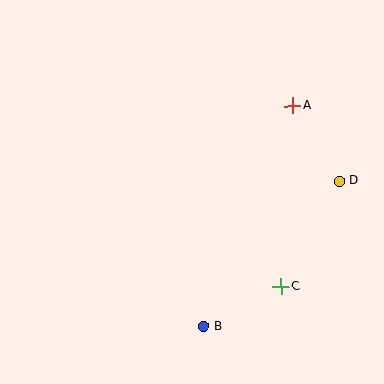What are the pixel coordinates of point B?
Point B is at (204, 326).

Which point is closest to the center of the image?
Point C at (281, 286) is closest to the center.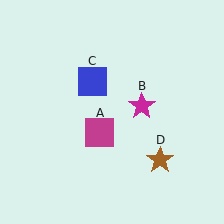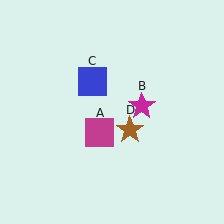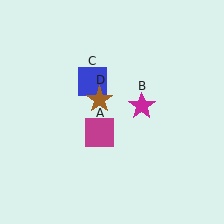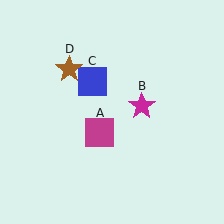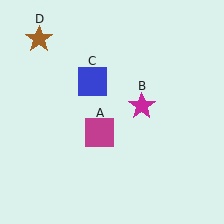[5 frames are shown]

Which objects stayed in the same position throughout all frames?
Magenta square (object A) and magenta star (object B) and blue square (object C) remained stationary.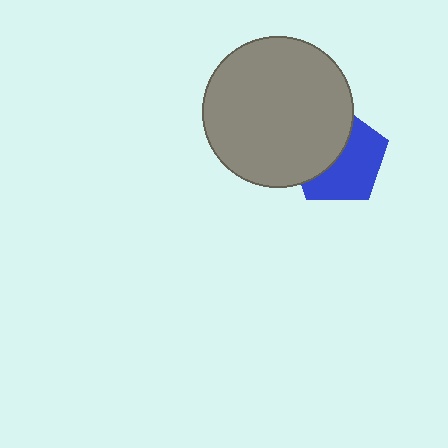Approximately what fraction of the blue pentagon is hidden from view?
Roughly 45% of the blue pentagon is hidden behind the gray circle.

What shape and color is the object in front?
The object in front is a gray circle.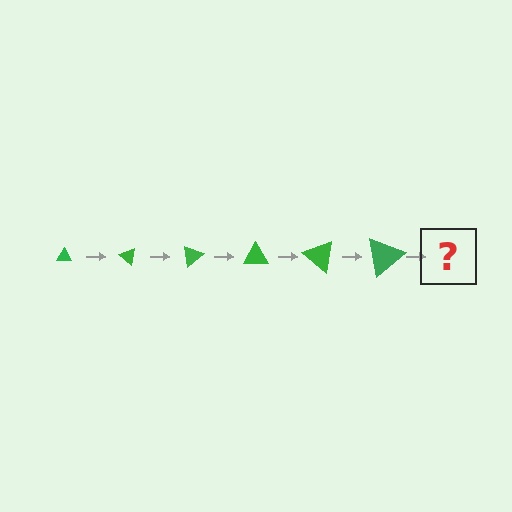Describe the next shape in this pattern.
It should be a triangle, larger than the previous one and rotated 240 degrees from the start.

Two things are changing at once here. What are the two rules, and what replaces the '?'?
The two rules are that the triangle grows larger each step and it rotates 40 degrees each step. The '?' should be a triangle, larger than the previous one and rotated 240 degrees from the start.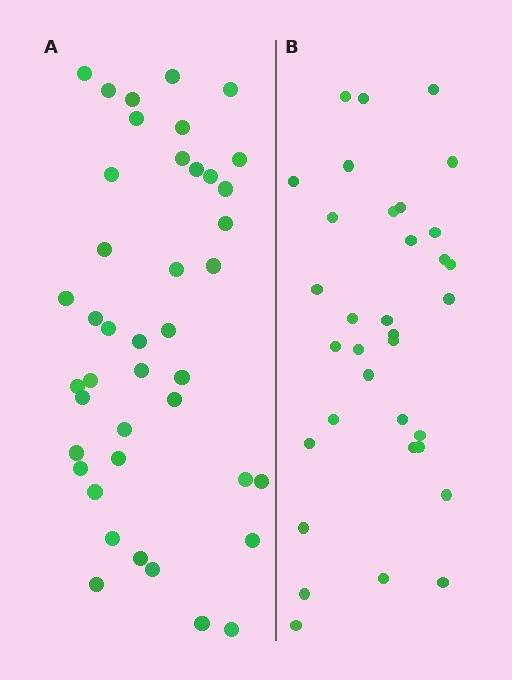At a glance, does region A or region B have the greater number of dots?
Region A (the left region) has more dots.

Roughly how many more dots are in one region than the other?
Region A has roughly 8 or so more dots than region B.